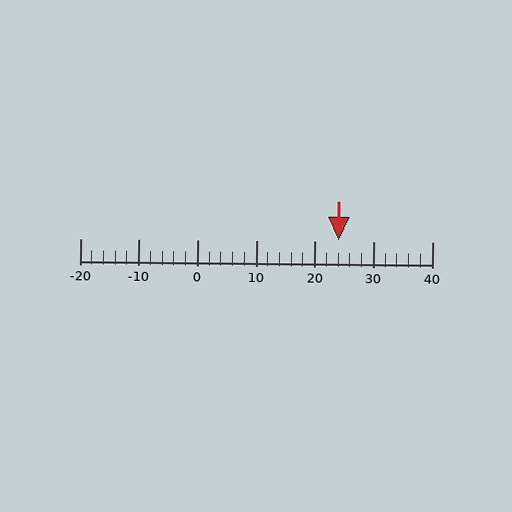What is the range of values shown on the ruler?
The ruler shows values from -20 to 40.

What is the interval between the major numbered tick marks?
The major tick marks are spaced 10 units apart.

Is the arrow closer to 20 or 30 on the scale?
The arrow is closer to 20.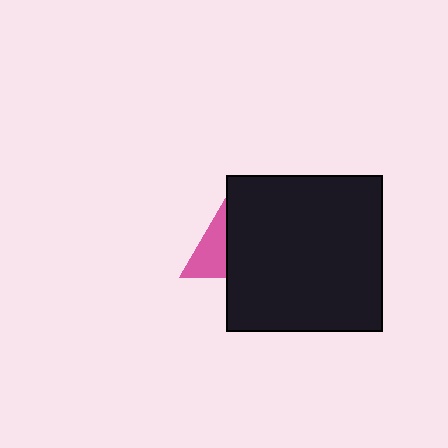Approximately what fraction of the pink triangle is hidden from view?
Roughly 50% of the pink triangle is hidden behind the black square.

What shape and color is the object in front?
The object in front is a black square.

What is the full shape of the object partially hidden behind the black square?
The partially hidden object is a pink triangle.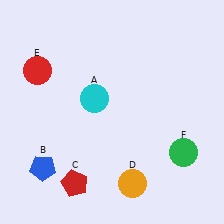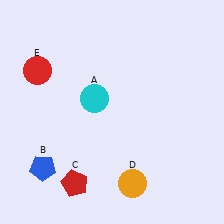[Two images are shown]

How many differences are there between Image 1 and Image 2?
There is 1 difference between the two images.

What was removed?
The green circle (F) was removed in Image 2.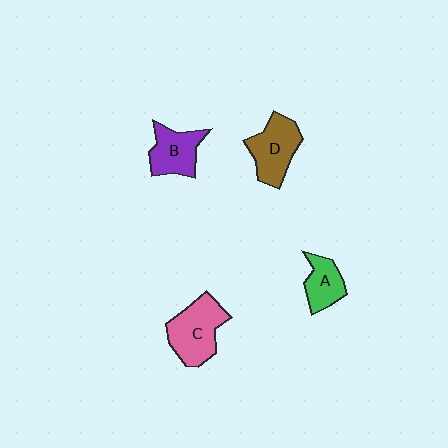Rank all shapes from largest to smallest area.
From largest to smallest: C (pink), D (brown), B (purple), A (green).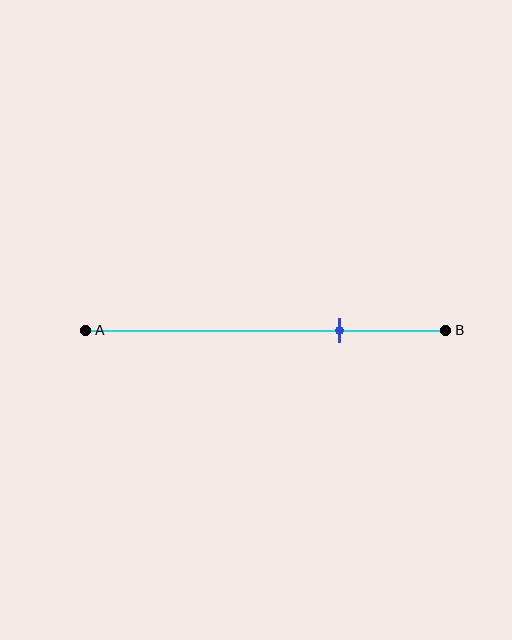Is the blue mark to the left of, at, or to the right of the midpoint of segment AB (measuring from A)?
The blue mark is to the right of the midpoint of segment AB.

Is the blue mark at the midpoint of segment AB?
No, the mark is at about 70% from A, not at the 50% midpoint.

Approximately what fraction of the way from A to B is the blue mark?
The blue mark is approximately 70% of the way from A to B.